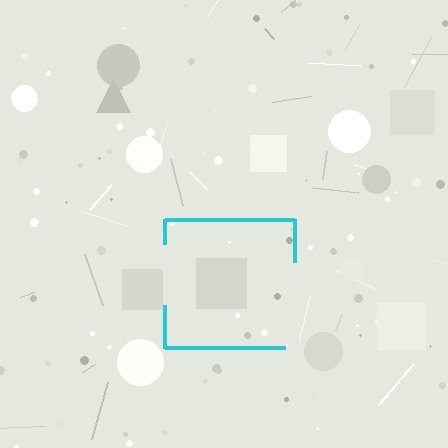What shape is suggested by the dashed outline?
The dashed outline suggests a square.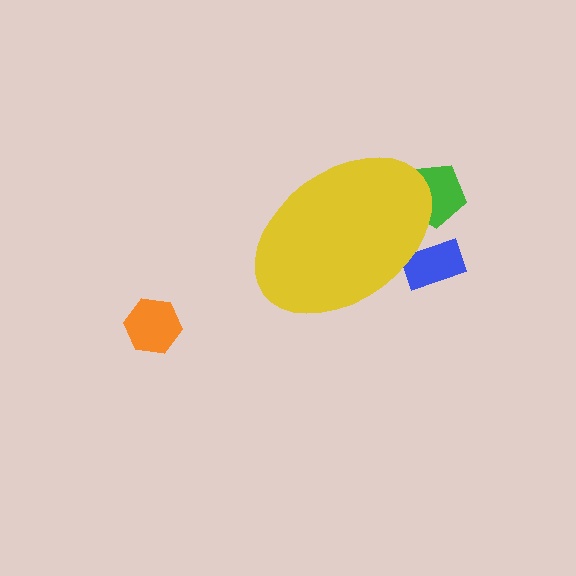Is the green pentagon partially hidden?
Yes, the green pentagon is partially hidden behind the yellow ellipse.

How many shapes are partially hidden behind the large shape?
2 shapes are partially hidden.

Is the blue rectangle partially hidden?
Yes, the blue rectangle is partially hidden behind the yellow ellipse.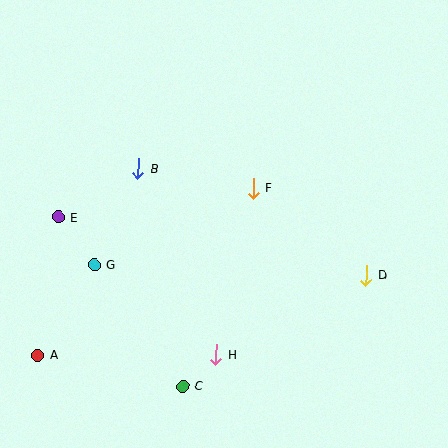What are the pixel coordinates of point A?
Point A is at (38, 355).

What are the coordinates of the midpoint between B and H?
The midpoint between B and H is at (177, 262).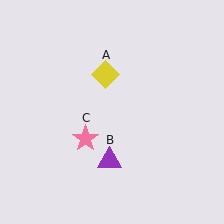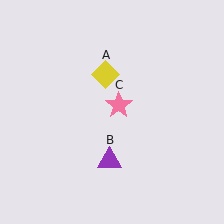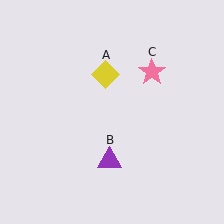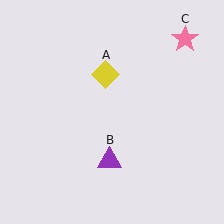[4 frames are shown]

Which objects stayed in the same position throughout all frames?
Yellow diamond (object A) and purple triangle (object B) remained stationary.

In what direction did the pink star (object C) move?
The pink star (object C) moved up and to the right.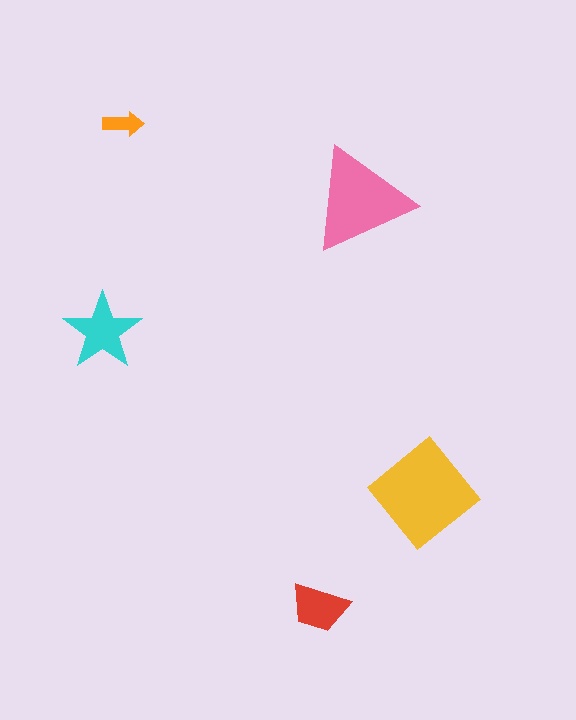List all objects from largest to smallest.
The yellow diamond, the pink triangle, the cyan star, the red trapezoid, the orange arrow.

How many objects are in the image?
There are 5 objects in the image.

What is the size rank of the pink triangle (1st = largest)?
2nd.